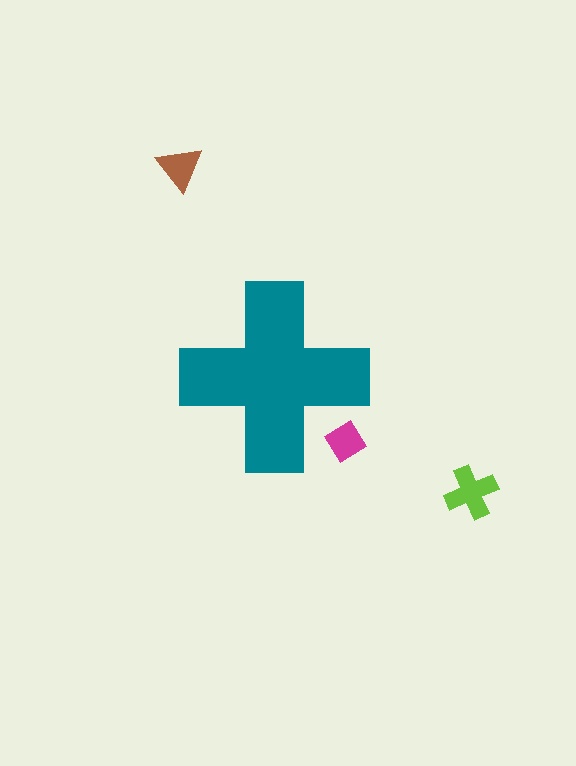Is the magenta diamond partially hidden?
Yes, the magenta diamond is partially hidden behind the teal cross.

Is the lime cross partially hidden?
No, the lime cross is fully visible.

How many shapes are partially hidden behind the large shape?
1 shape is partially hidden.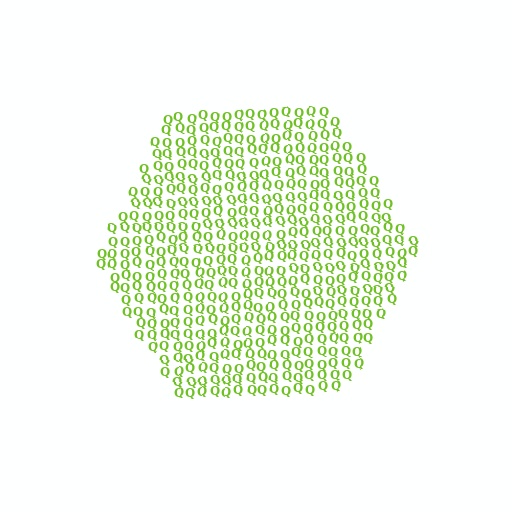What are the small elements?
The small elements are letter Q's.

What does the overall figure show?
The overall figure shows a hexagon.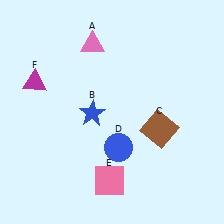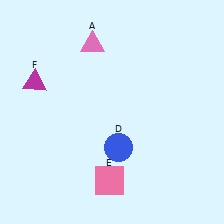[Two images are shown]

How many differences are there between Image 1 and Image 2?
There are 2 differences between the two images.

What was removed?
The brown square (C), the blue star (B) were removed in Image 2.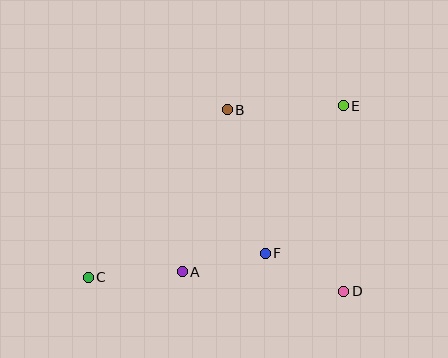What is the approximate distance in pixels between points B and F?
The distance between B and F is approximately 148 pixels.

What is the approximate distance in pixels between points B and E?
The distance between B and E is approximately 116 pixels.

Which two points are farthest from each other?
Points C and E are farthest from each other.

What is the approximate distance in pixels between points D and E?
The distance between D and E is approximately 185 pixels.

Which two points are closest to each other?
Points A and F are closest to each other.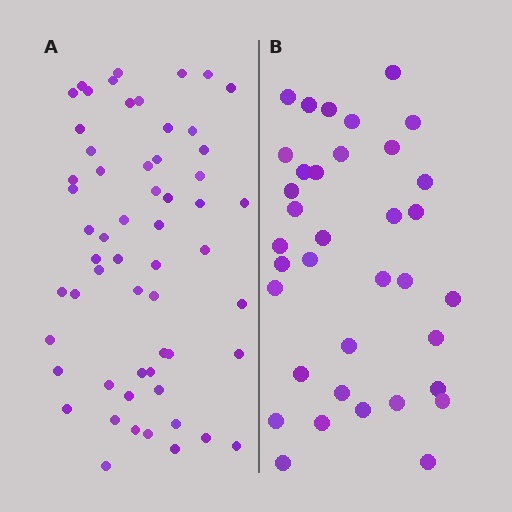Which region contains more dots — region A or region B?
Region A (the left region) has more dots.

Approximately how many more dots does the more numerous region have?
Region A has approximately 20 more dots than region B.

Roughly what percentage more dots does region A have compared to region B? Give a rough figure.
About 60% more.